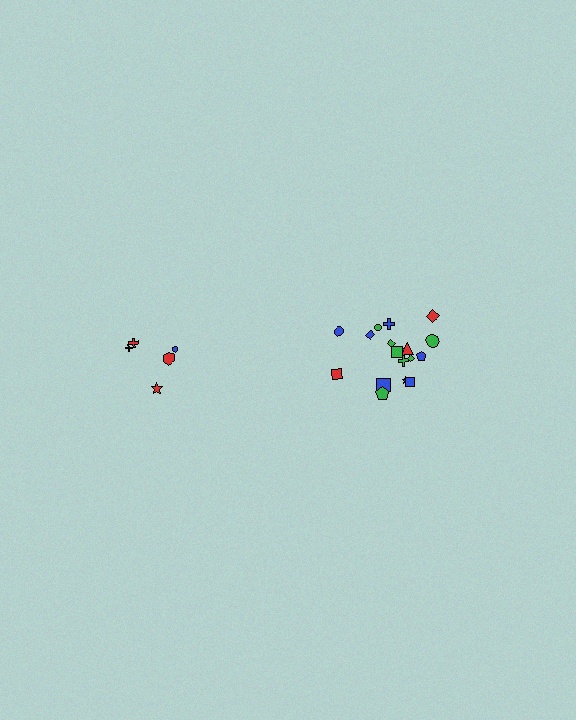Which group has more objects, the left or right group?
The right group.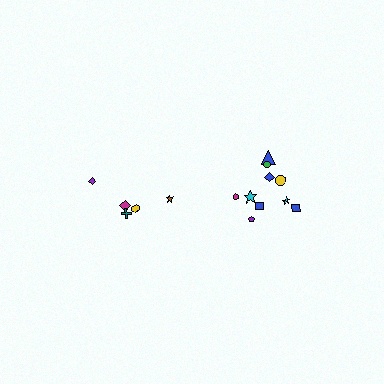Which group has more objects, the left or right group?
The right group.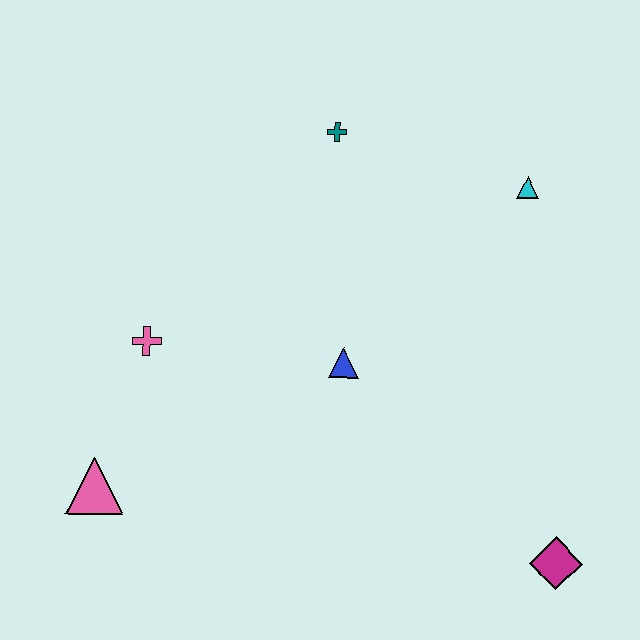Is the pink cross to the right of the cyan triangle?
No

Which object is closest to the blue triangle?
The pink cross is closest to the blue triangle.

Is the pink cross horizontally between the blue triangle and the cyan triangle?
No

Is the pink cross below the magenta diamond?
No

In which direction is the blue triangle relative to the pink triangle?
The blue triangle is to the right of the pink triangle.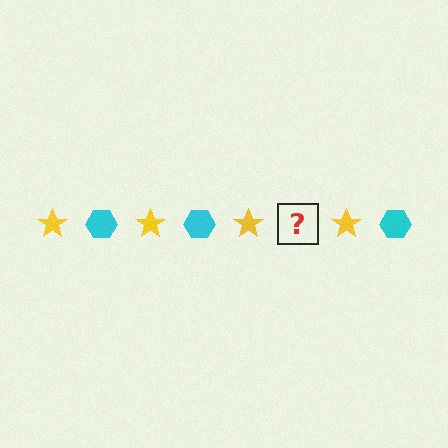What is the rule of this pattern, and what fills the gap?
The rule is that the pattern alternates between yellow star and cyan hexagon. The gap should be filled with a cyan hexagon.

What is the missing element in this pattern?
The missing element is a cyan hexagon.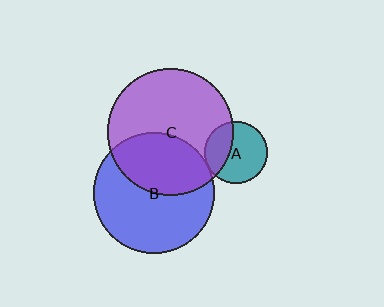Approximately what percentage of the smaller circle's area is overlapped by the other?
Approximately 40%.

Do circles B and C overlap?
Yes.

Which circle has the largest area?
Circle C (purple).